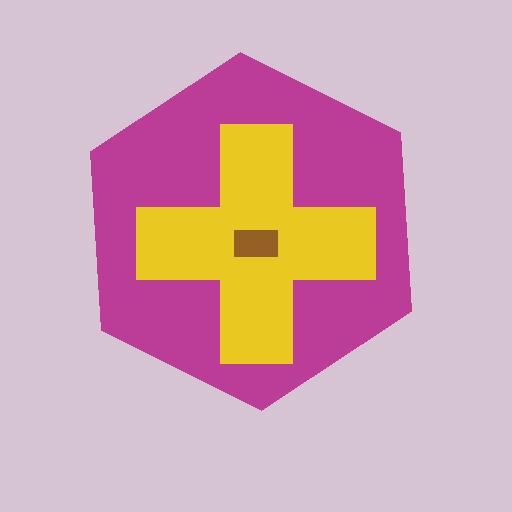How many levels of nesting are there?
3.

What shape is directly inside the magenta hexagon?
The yellow cross.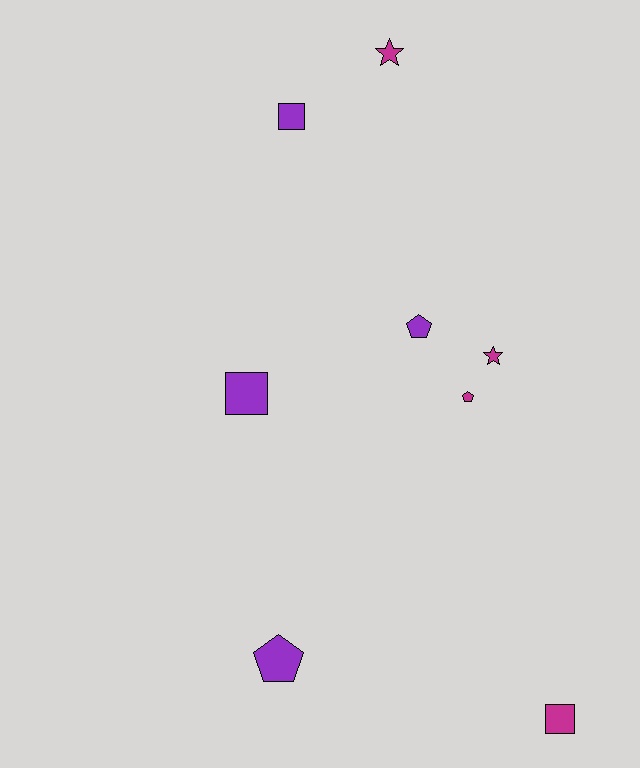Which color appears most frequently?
Purple, with 4 objects.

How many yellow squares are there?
There are no yellow squares.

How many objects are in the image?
There are 8 objects.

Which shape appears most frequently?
Square, with 3 objects.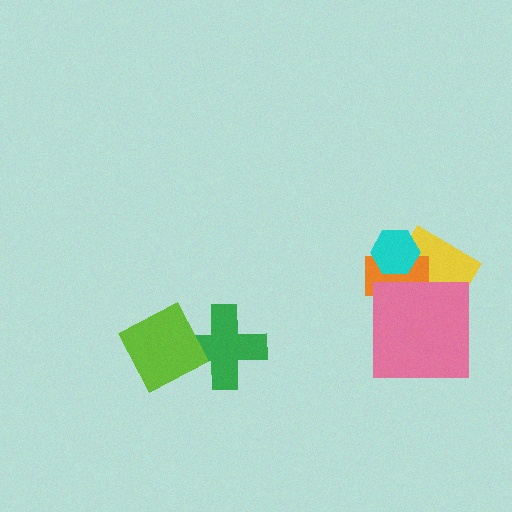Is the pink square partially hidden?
No, no other shape covers it.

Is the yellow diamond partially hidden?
Yes, it is partially covered by another shape.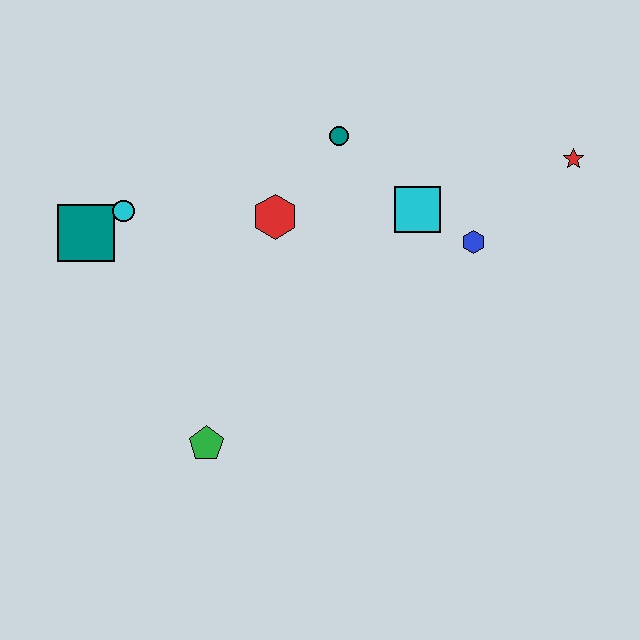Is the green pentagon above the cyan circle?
No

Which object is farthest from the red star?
The teal square is farthest from the red star.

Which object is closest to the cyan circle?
The teal square is closest to the cyan circle.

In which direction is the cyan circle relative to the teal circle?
The cyan circle is to the left of the teal circle.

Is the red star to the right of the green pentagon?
Yes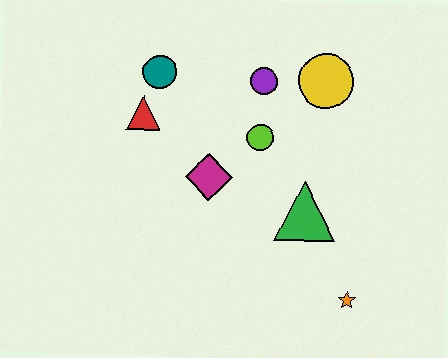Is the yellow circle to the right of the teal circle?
Yes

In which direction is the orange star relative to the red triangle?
The orange star is to the right of the red triangle.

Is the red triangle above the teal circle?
No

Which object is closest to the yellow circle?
The purple circle is closest to the yellow circle.